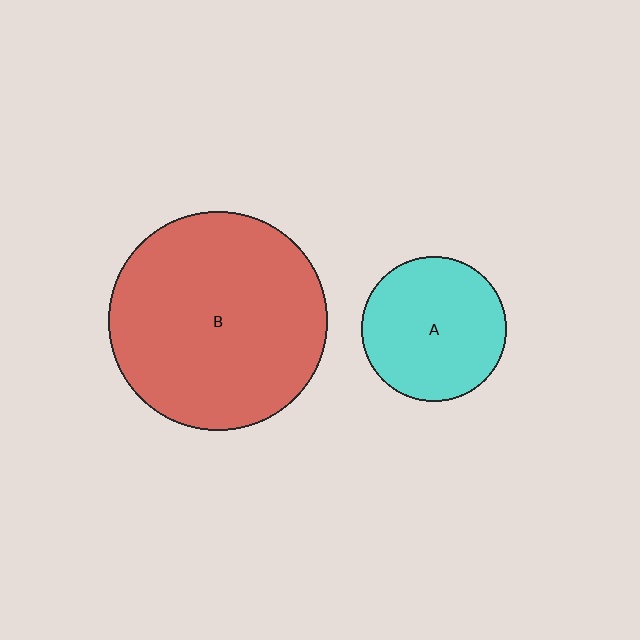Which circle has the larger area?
Circle B (red).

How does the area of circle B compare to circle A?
Approximately 2.3 times.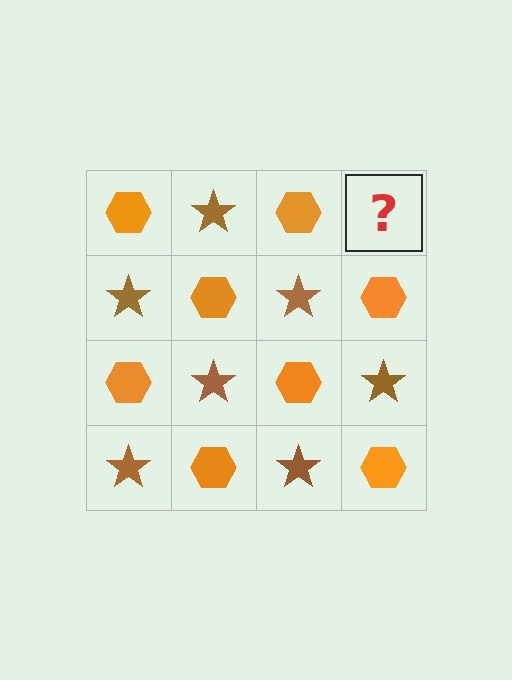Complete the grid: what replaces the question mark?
The question mark should be replaced with a brown star.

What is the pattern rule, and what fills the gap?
The rule is that it alternates orange hexagon and brown star in a checkerboard pattern. The gap should be filled with a brown star.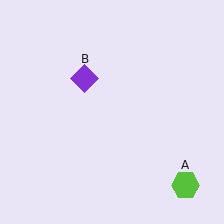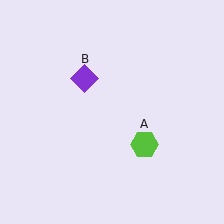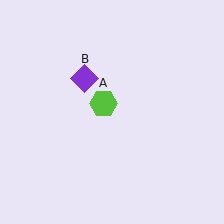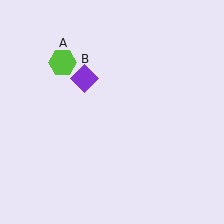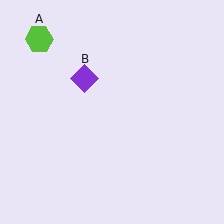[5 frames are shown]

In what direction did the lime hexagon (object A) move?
The lime hexagon (object A) moved up and to the left.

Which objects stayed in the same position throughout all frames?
Purple diamond (object B) remained stationary.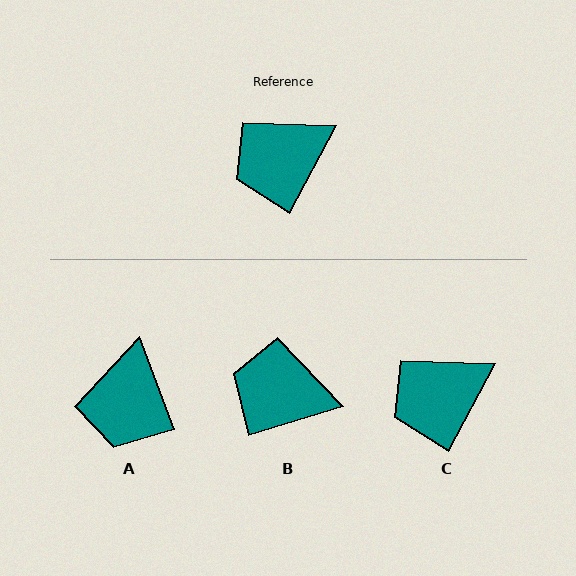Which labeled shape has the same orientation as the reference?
C.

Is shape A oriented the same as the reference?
No, it is off by about 49 degrees.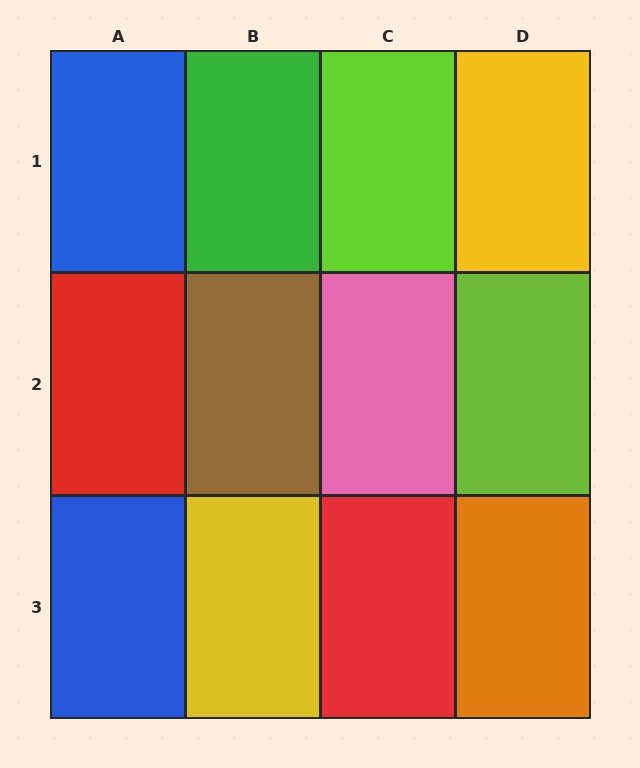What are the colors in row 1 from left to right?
Blue, green, lime, yellow.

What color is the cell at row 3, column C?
Red.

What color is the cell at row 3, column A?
Blue.